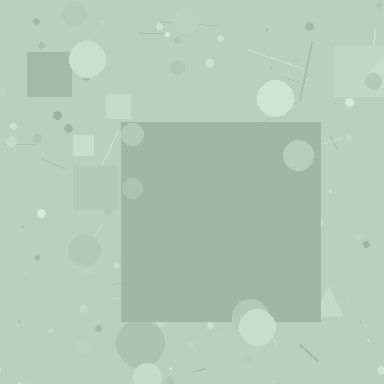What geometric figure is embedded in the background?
A square is embedded in the background.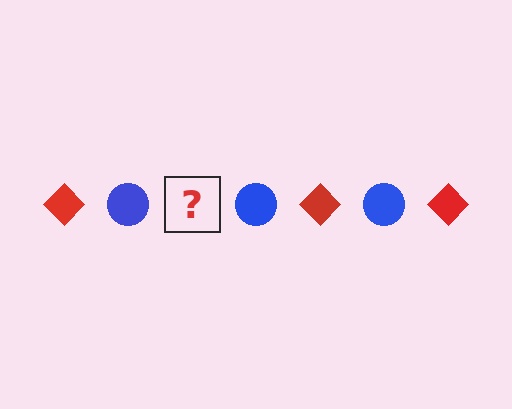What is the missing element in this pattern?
The missing element is a red diamond.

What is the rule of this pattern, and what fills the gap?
The rule is that the pattern alternates between red diamond and blue circle. The gap should be filled with a red diamond.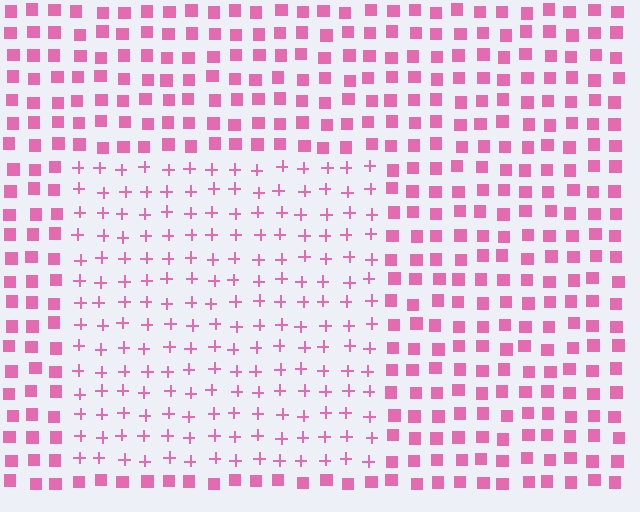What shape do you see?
I see a rectangle.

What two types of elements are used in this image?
The image uses plus signs inside the rectangle region and squares outside it.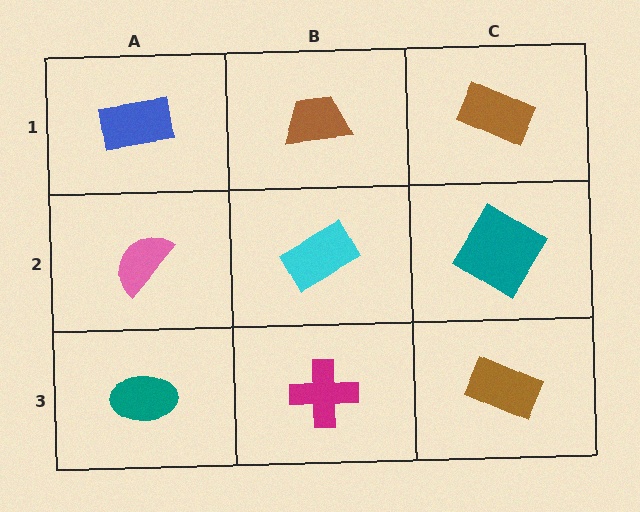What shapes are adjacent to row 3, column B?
A cyan rectangle (row 2, column B), a teal ellipse (row 3, column A), a brown rectangle (row 3, column C).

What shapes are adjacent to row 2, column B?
A brown trapezoid (row 1, column B), a magenta cross (row 3, column B), a pink semicircle (row 2, column A), a teal diamond (row 2, column C).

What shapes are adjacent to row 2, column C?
A brown rectangle (row 1, column C), a brown rectangle (row 3, column C), a cyan rectangle (row 2, column B).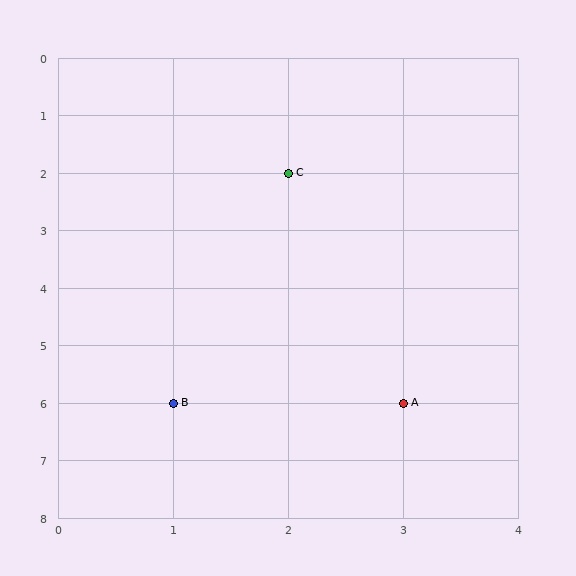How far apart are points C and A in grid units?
Points C and A are 1 column and 4 rows apart (about 4.1 grid units diagonally).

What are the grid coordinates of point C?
Point C is at grid coordinates (2, 2).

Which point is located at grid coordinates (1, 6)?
Point B is at (1, 6).